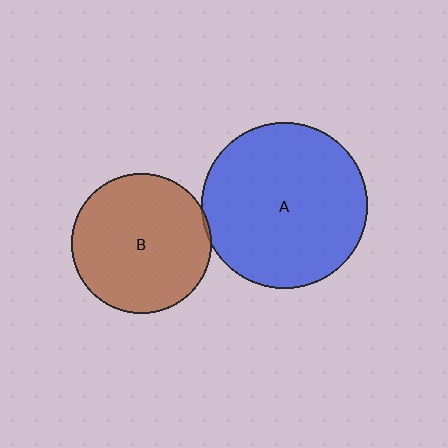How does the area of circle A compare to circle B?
Approximately 1.4 times.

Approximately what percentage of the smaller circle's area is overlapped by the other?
Approximately 5%.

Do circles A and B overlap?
Yes.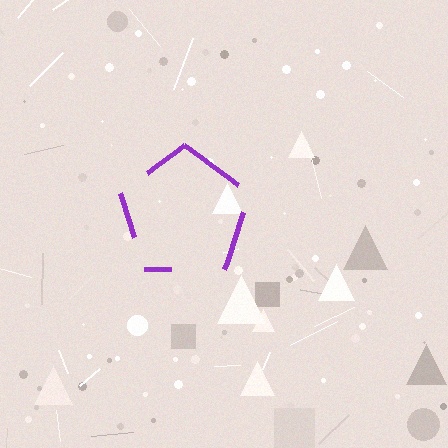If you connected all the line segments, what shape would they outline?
They would outline a pentagon.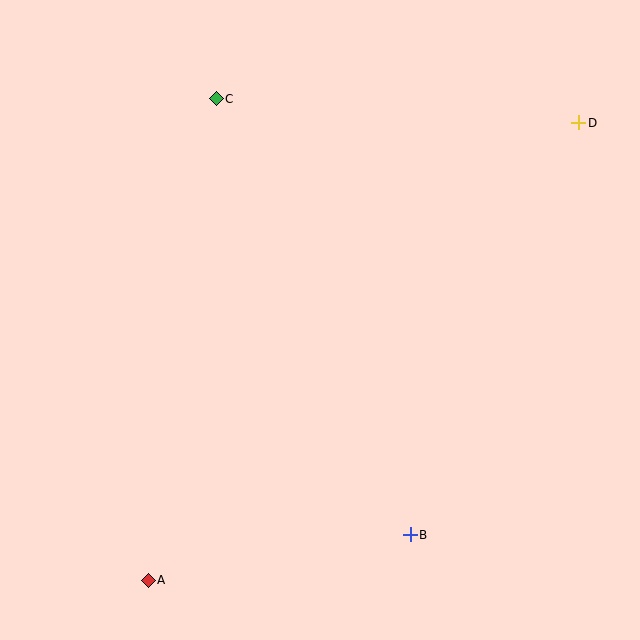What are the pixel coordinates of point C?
Point C is at (216, 99).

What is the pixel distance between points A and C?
The distance between A and C is 487 pixels.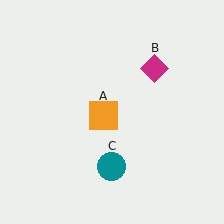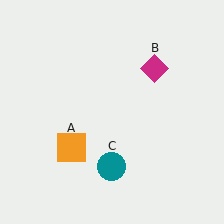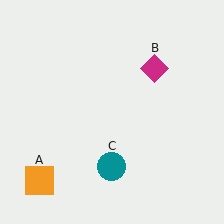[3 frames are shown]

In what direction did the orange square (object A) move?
The orange square (object A) moved down and to the left.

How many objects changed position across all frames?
1 object changed position: orange square (object A).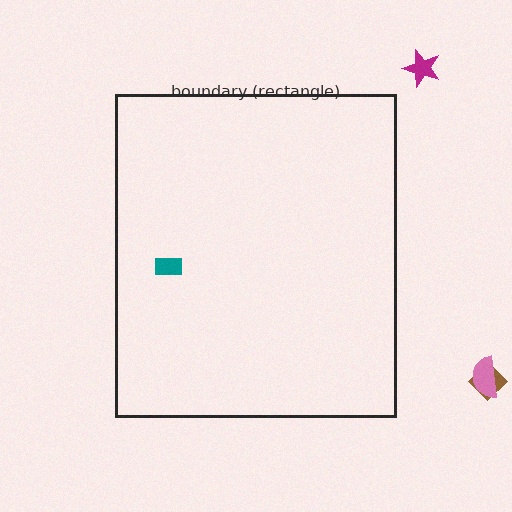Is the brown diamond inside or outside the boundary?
Outside.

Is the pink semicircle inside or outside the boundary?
Outside.